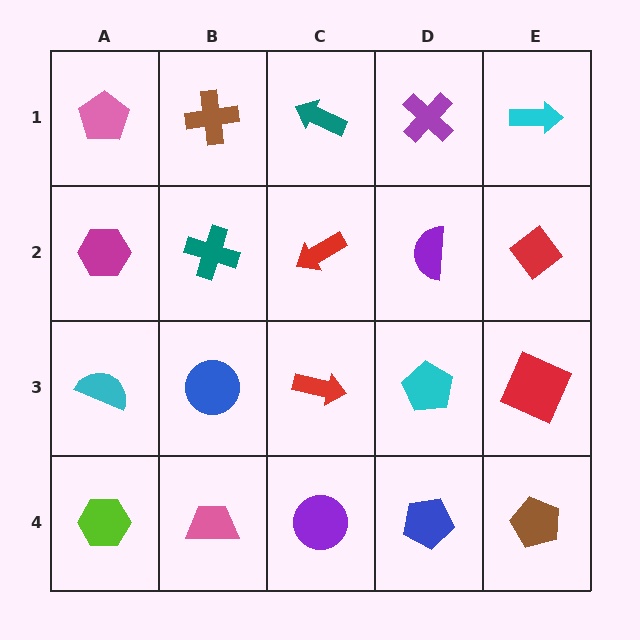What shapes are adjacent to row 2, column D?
A purple cross (row 1, column D), a cyan pentagon (row 3, column D), a red arrow (row 2, column C), a red diamond (row 2, column E).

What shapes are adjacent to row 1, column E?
A red diamond (row 2, column E), a purple cross (row 1, column D).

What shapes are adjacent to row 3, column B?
A teal cross (row 2, column B), a pink trapezoid (row 4, column B), a cyan semicircle (row 3, column A), a red arrow (row 3, column C).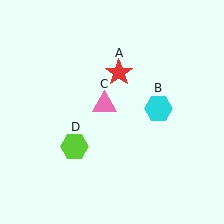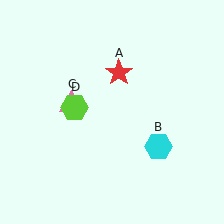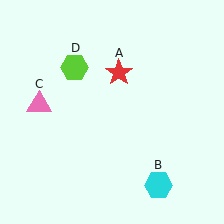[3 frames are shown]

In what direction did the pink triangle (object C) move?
The pink triangle (object C) moved left.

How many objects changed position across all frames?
3 objects changed position: cyan hexagon (object B), pink triangle (object C), lime hexagon (object D).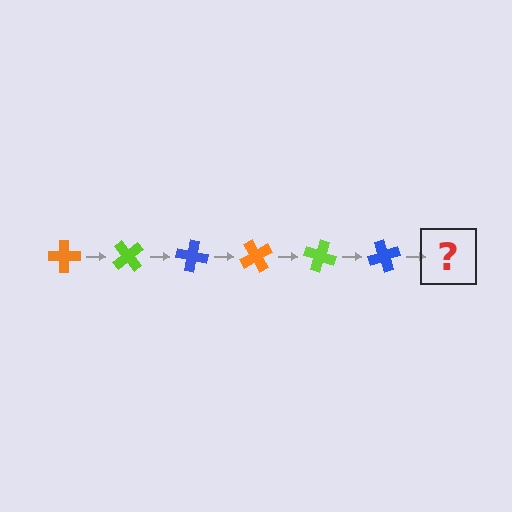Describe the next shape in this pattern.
It should be an orange cross, rotated 300 degrees from the start.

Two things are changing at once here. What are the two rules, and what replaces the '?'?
The two rules are that it rotates 50 degrees each step and the color cycles through orange, lime, and blue. The '?' should be an orange cross, rotated 300 degrees from the start.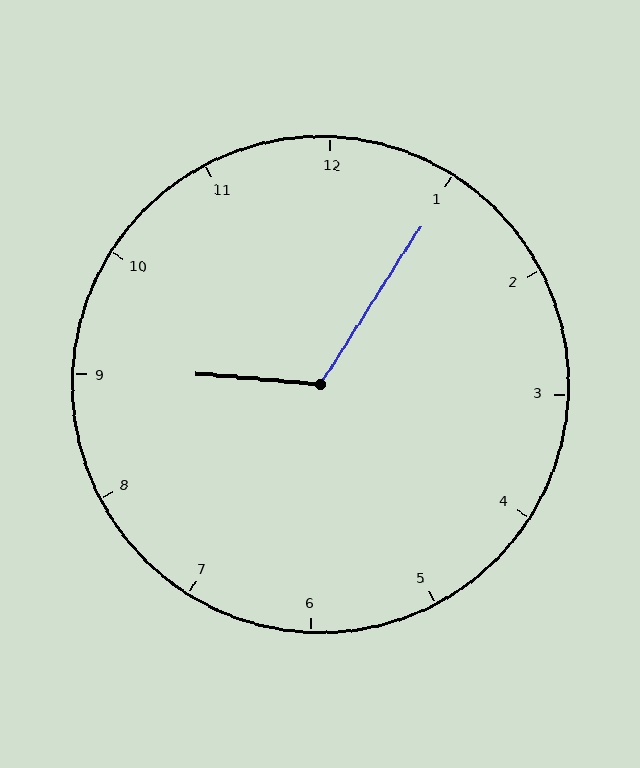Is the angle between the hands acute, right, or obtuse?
It is obtuse.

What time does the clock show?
9:05.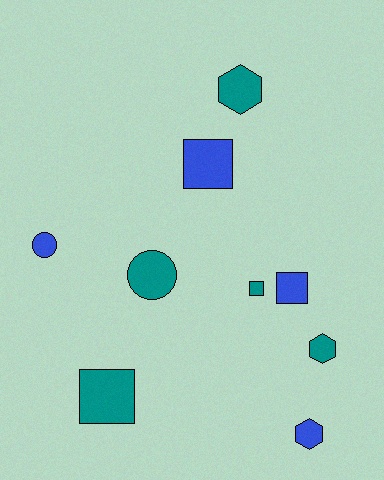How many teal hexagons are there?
There are 2 teal hexagons.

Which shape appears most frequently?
Square, with 4 objects.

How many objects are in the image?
There are 9 objects.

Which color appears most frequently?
Teal, with 5 objects.